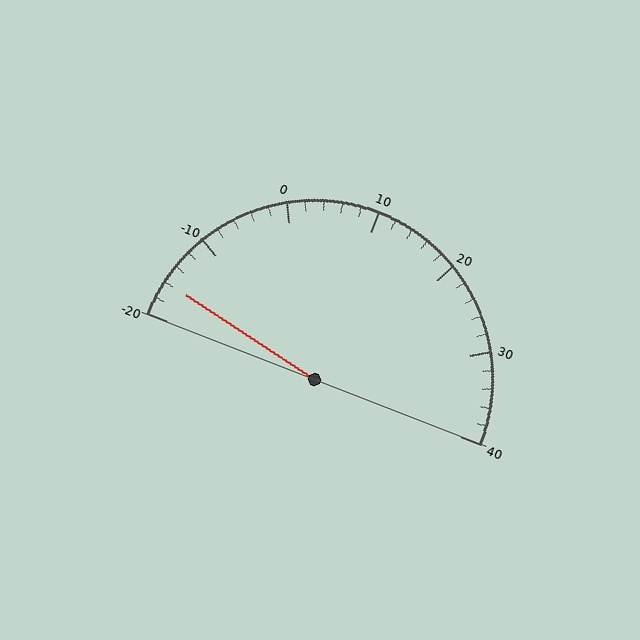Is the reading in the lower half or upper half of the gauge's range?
The reading is in the lower half of the range (-20 to 40).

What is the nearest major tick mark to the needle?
The nearest major tick mark is -20.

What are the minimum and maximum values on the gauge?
The gauge ranges from -20 to 40.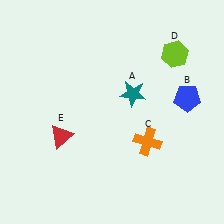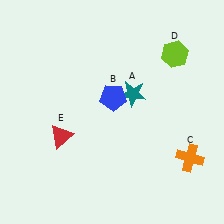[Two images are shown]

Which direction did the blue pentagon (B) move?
The blue pentagon (B) moved left.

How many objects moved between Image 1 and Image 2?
2 objects moved between the two images.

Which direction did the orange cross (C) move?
The orange cross (C) moved right.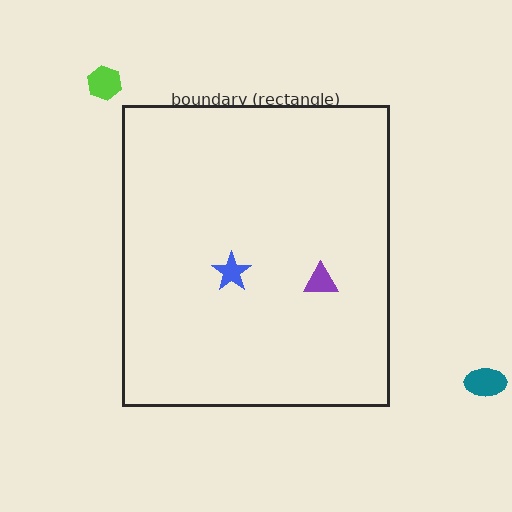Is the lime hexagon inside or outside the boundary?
Outside.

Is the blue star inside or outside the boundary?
Inside.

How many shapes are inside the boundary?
2 inside, 2 outside.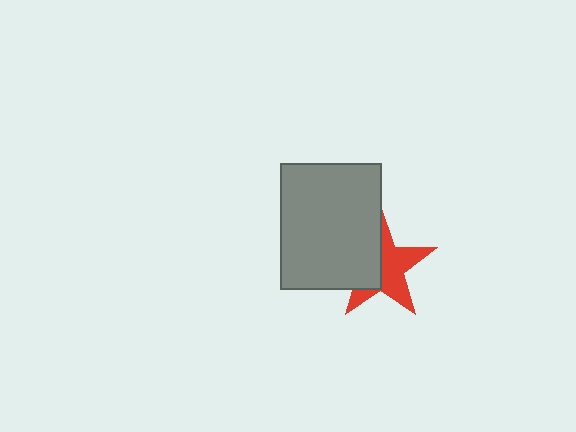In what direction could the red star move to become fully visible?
The red star could move right. That would shift it out from behind the gray rectangle entirely.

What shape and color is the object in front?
The object in front is a gray rectangle.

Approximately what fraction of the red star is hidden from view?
Roughly 43% of the red star is hidden behind the gray rectangle.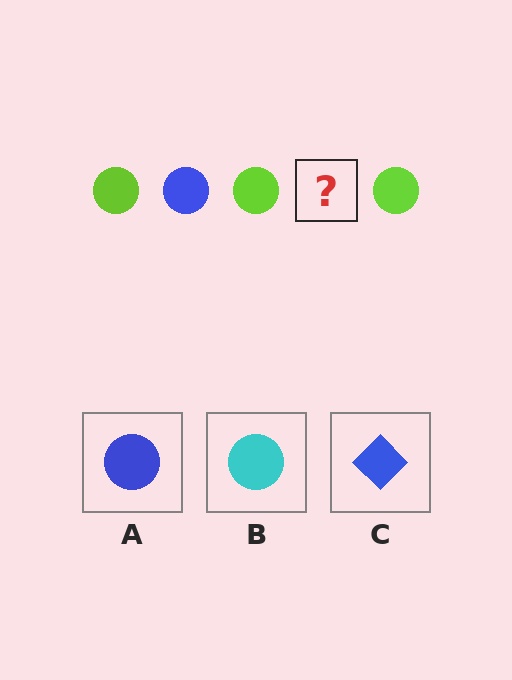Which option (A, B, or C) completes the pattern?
A.